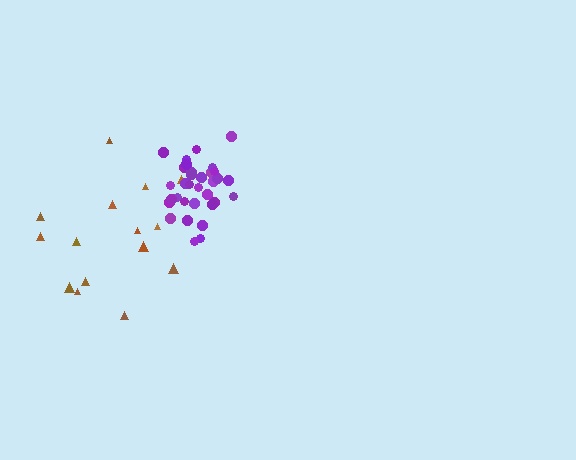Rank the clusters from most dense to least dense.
purple, brown.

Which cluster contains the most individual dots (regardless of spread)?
Purple (33).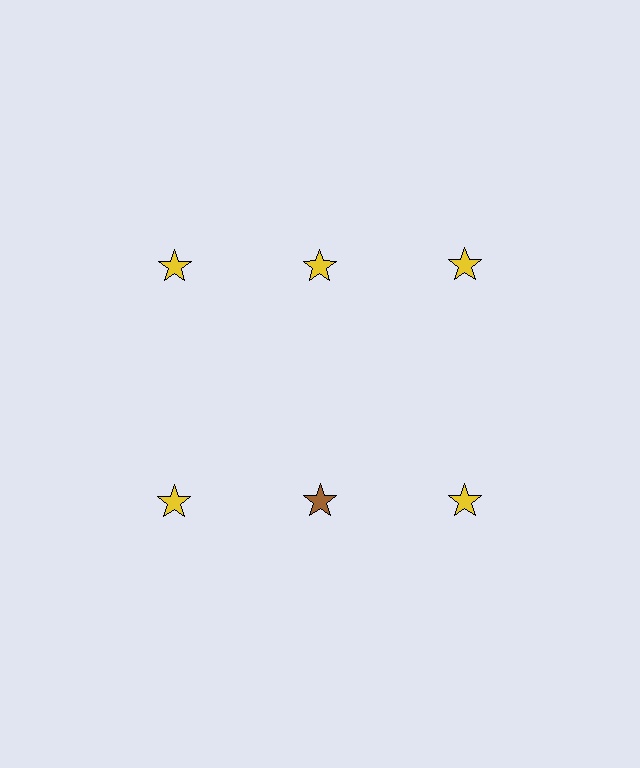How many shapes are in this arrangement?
There are 6 shapes arranged in a grid pattern.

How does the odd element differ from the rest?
It has a different color: brown instead of yellow.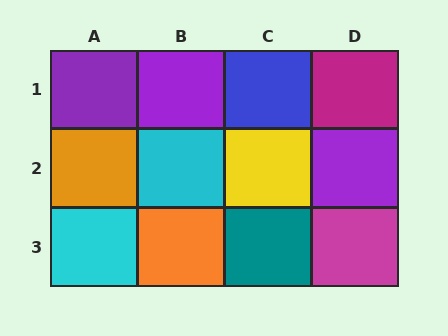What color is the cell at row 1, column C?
Blue.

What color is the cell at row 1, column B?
Purple.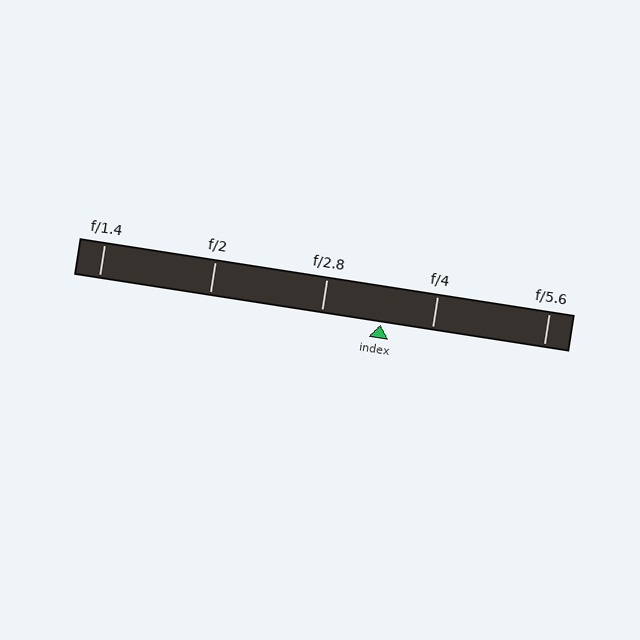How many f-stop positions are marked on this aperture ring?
There are 5 f-stop positions marked.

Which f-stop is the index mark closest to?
The index mark is closest to f/4.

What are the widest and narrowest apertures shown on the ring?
The widest aperture shown is f/1.4 and the narrowest is f/5.6.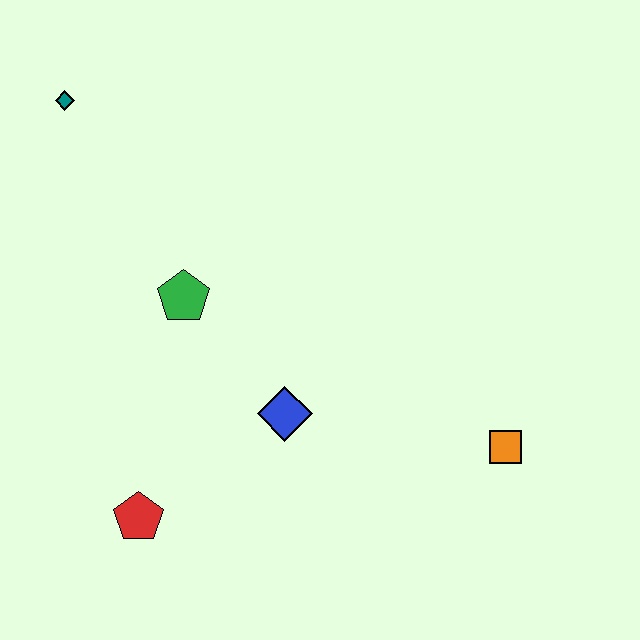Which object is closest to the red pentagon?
The blue diamond is closest to the red pentagon.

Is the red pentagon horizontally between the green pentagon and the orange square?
No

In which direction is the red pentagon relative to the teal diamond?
The red pentagon is below the teal diamond.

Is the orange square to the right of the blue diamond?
Yes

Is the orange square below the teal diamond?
Yes